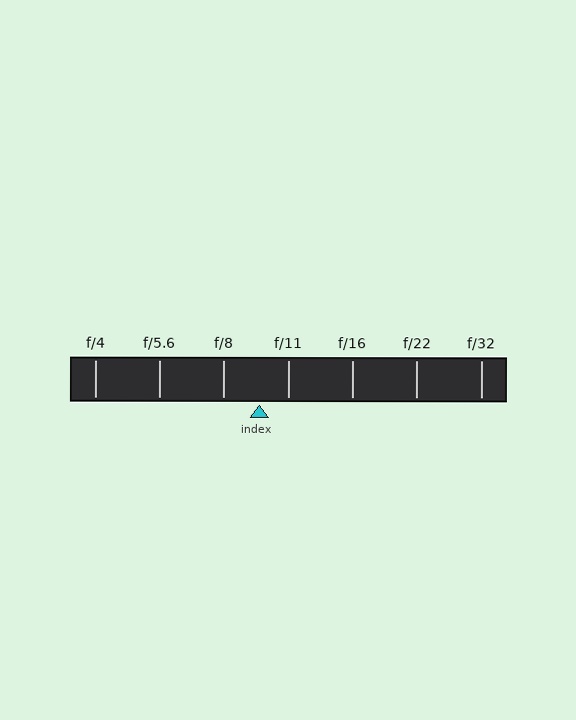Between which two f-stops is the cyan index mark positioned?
The index mark is between f/8 and f/11.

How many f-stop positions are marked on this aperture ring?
There are 7 f-stop positions marked.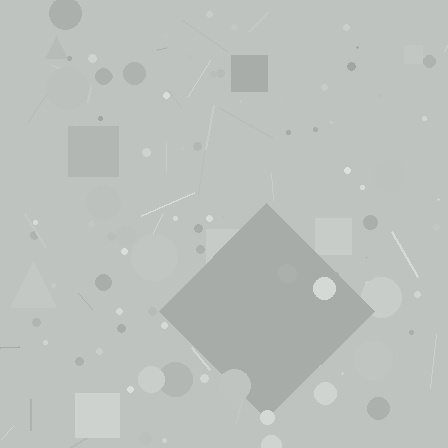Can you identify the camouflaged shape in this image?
The camouflaged shape is a diamond.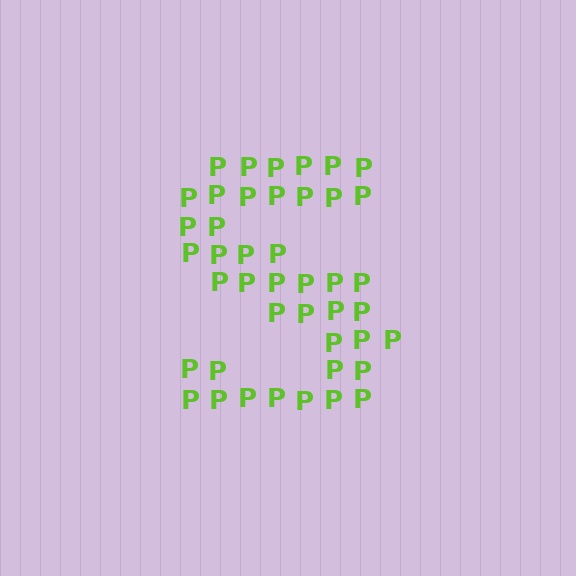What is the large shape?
The large shape is the letter S.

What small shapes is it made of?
It is made of small letter P's.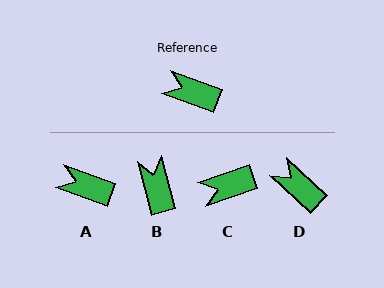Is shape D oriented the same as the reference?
No, it is off by about 23 degrees.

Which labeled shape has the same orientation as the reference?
A.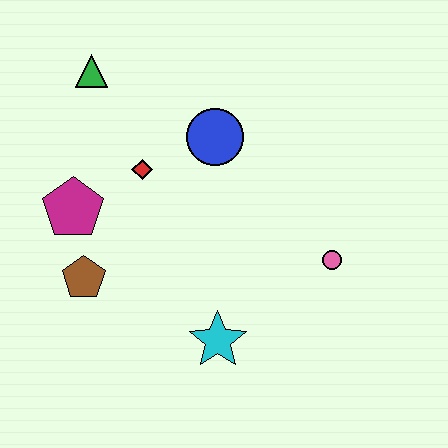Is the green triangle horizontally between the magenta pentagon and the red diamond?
Yes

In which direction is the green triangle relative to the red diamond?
The green triangle is above the red diamond.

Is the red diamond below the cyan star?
No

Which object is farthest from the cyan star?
The green triangle is farthest from the cyan star.